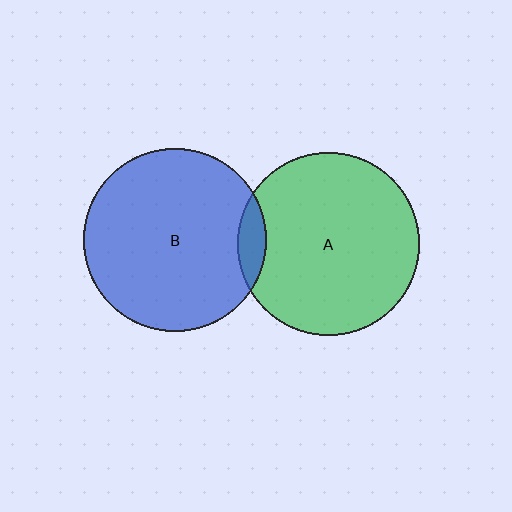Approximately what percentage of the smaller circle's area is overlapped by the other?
Approximately 5%.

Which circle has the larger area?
Circle B (blue).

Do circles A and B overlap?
Yes.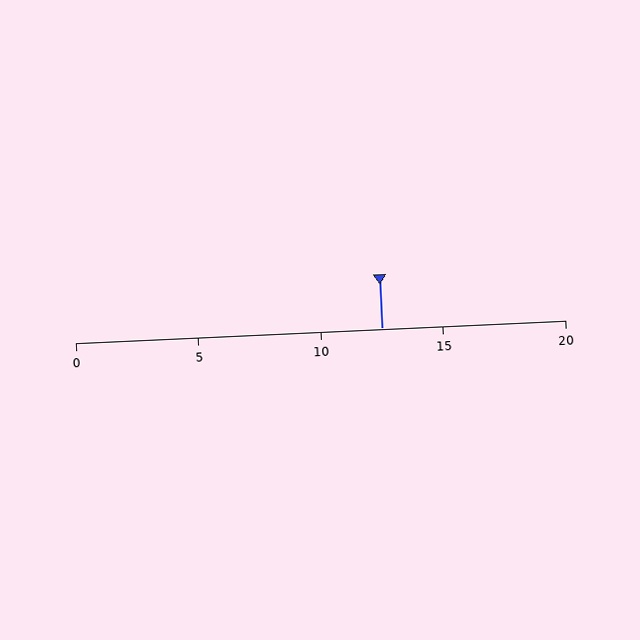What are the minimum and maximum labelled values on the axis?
The axis runs from 0 to 20.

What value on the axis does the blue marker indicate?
The marker indicates approximately 12.5.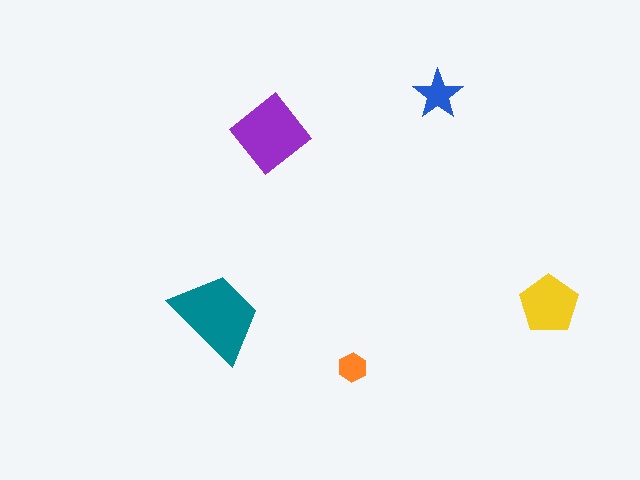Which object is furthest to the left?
The teal trapezoid is leftmost.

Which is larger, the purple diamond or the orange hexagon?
The purple diamond.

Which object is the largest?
The teal trapezoid.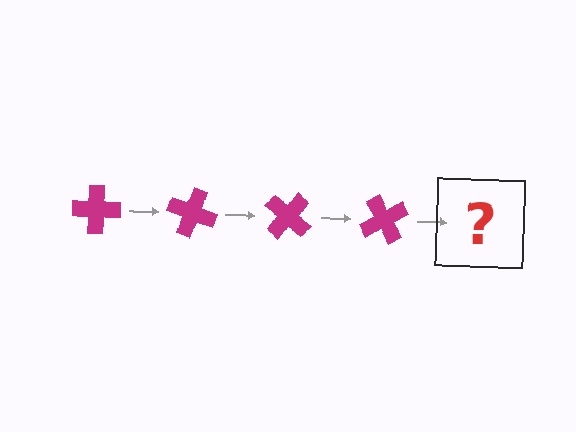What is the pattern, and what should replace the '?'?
The pattern is that the cross rotates 20 degrees each step. The '?' should be a magenta cross rotated 80 degrees.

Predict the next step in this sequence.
The next step is a magenta cross rotated 80 degrees.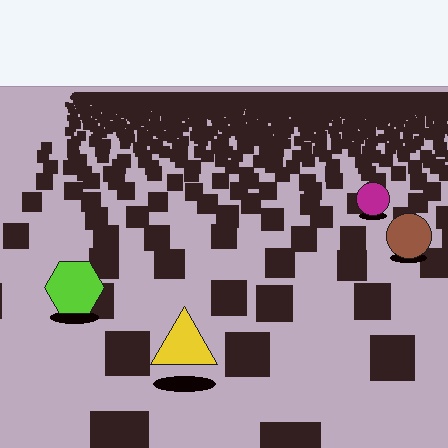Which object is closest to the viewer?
The yellow triangle is closest. The texture marks near it are larger and more spread out.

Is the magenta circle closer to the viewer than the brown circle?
No. The brown circle is closer — you can tell from the texture gradient: the ground texture is coarser near it.